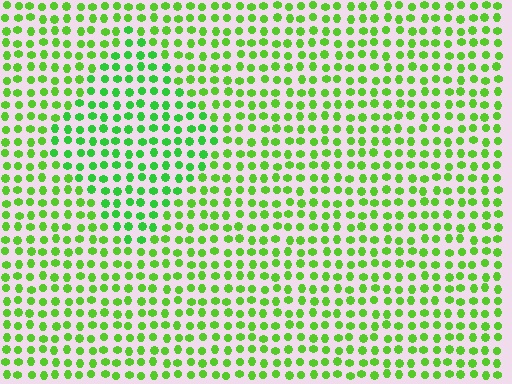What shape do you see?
I see a diamond.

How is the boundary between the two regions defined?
The boundary is defined purely by a slight shift in hue (about 21 degrees). Spacing, size, and orientation are identical on both sides.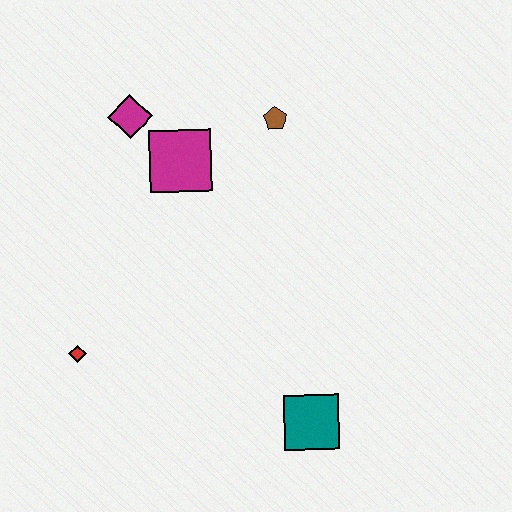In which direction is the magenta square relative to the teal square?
The magenta square is above the teal square.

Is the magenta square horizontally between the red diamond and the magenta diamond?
No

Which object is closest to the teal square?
The red diamond is closest to the teal square.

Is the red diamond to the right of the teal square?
No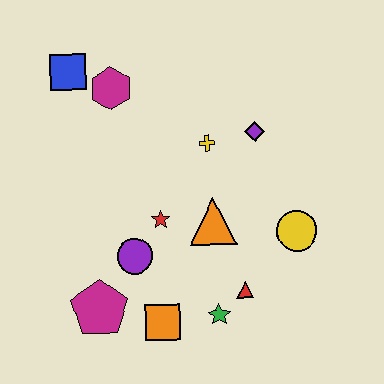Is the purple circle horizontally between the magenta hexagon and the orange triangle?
Yes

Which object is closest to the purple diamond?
The yellow cross is closest to the purple diamond.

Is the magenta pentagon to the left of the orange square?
Yes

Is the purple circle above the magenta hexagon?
No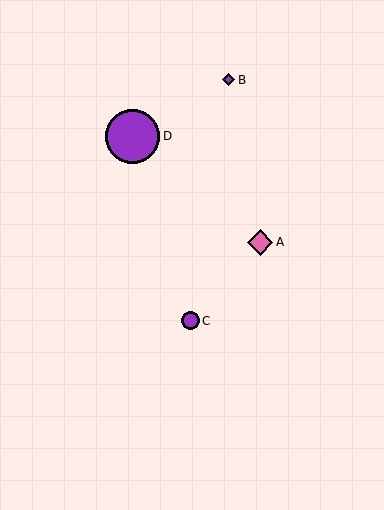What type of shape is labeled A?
Shape A is a pink diamond.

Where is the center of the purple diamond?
The center of the purple diamond is at (229, 80).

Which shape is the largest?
The purple circle (labeled D) is the largest.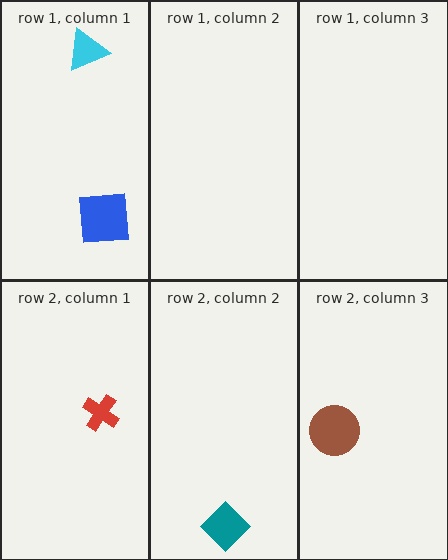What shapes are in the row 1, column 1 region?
The cyan triangle, the blue square.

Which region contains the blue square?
The row 1, column 1 region.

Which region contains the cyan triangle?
The row 1, column 1 region.